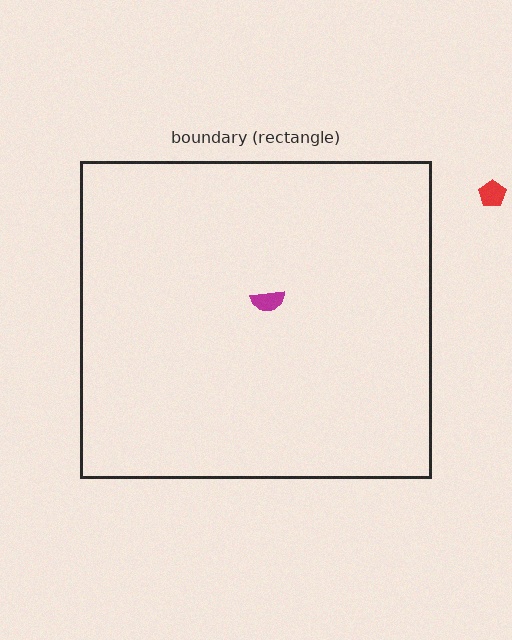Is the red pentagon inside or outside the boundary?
Outside.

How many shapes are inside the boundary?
1 inside, 1 outside.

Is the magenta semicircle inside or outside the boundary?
Inside.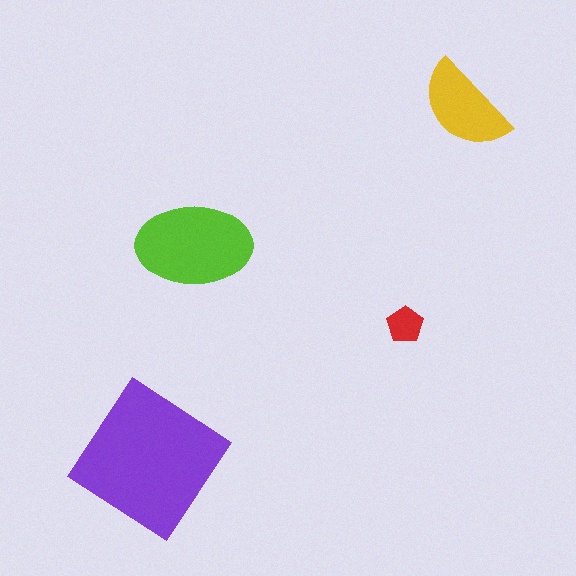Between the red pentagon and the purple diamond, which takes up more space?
The purple diamond.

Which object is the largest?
The purple diamond.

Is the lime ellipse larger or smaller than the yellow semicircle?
Larger.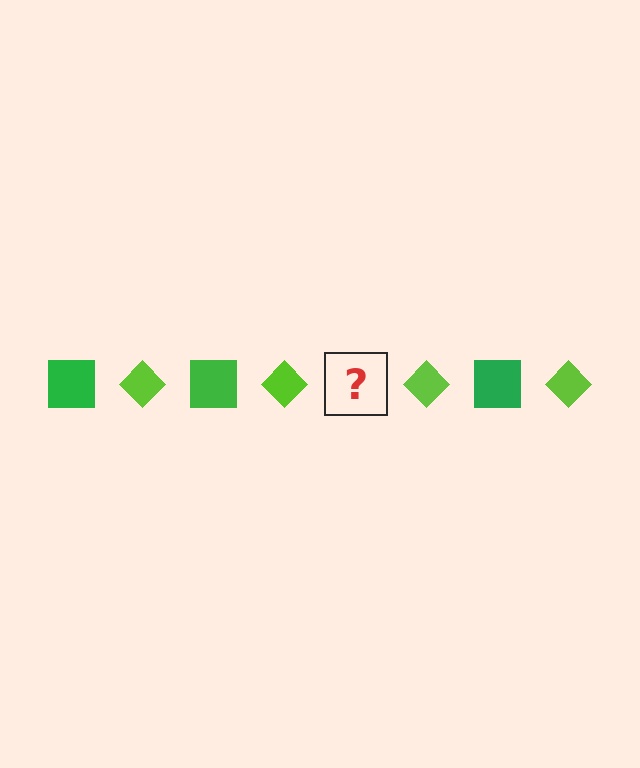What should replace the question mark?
The question mark should be replaced with a green square.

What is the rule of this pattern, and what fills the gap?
The rule is that the pattern alternates between green square and lime diamond. The gap should be filled with a green square.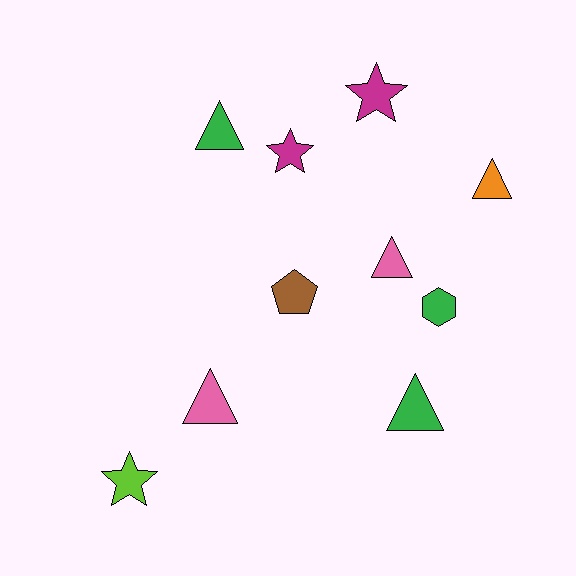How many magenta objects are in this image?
There are 2 magenta objects.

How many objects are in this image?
There are 10 objects.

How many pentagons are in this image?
There is 1 pentagon.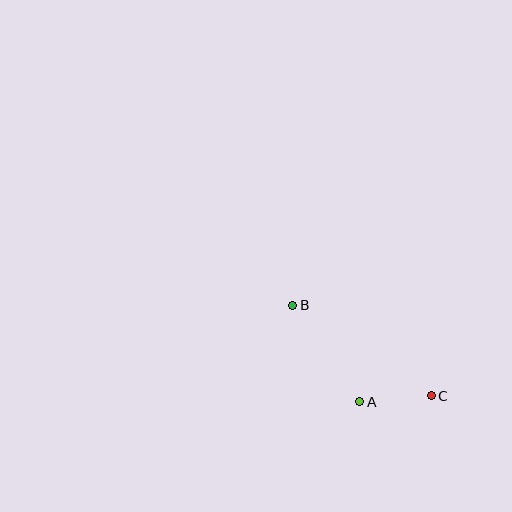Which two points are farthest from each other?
Points B and C are farthest from each other.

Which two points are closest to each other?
Points A and C are closest to each other.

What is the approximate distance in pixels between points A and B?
The distance between A and B is approximately 118 pixels.